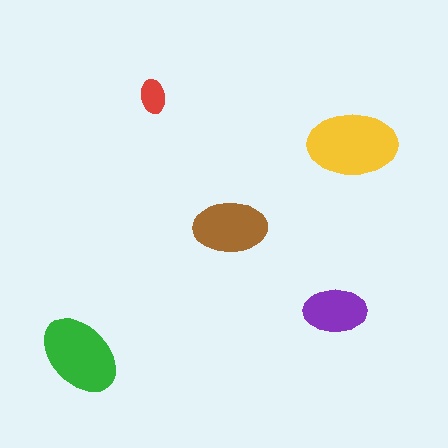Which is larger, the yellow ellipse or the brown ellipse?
The yellow one.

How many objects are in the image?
There are 5 objects in the image.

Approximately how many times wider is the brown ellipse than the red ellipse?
About 2 times wider.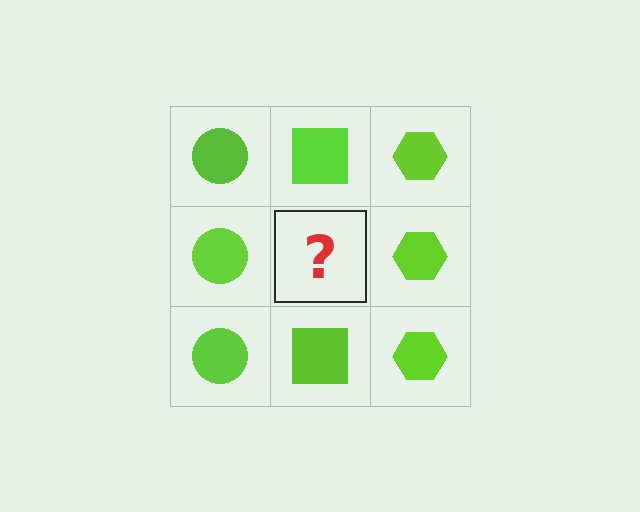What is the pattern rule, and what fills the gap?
The rule is that each column has a consistent shape. The gap should be filled with a lime square.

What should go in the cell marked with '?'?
The missing cell should contain a lime square.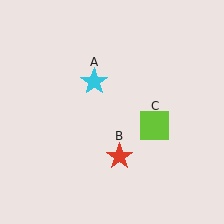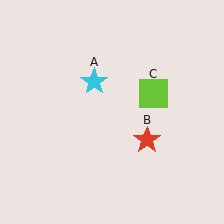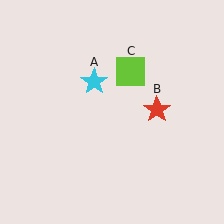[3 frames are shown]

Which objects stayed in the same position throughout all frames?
Cyan star (object A) remained stationary.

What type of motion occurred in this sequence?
The red star (object B), lime square (object C) rotated counterclockwise around the center of the scene.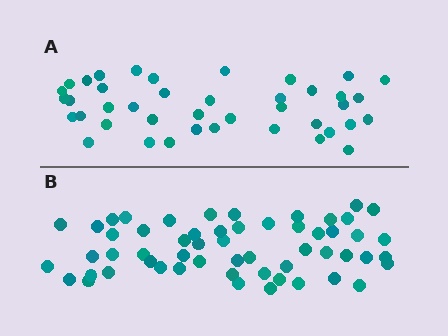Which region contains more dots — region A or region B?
Region B (the bottom region) has more dots.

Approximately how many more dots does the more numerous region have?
Region B has approximately 15 more dots than region A.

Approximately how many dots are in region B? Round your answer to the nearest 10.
About 60 dots. (The exact count is 56, which rounds to 60.)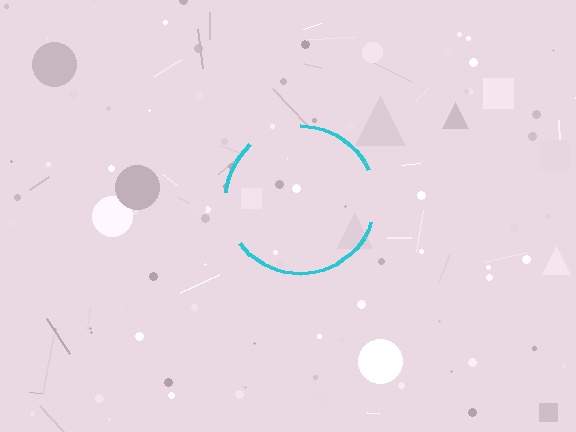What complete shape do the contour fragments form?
The contour fragments form a circle.